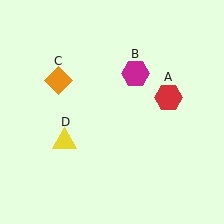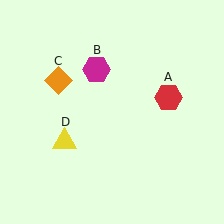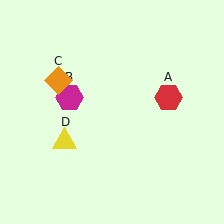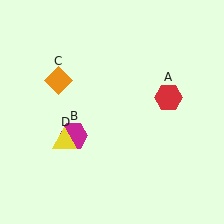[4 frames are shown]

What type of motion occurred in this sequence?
The magenta hexagon (object B) rotated counterclockwise around the center of the scene.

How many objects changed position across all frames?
1 object changed position: magenta hexagon (object B).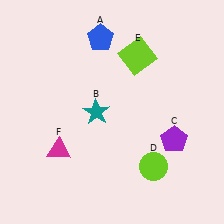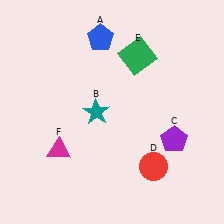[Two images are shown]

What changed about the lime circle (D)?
In Image 1, D is lime. In Image 2, it changed to red.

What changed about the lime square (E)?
In Image 1, E is lime. In Image 2, it changed to green.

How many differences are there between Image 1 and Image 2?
There are 2 differences between the two images.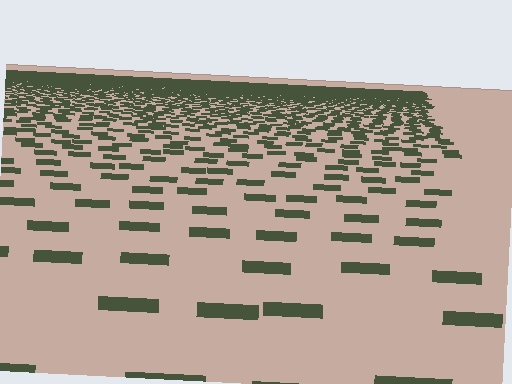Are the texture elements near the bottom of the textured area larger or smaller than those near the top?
Larger. Near the bottom, elements are closer to the viewer and appear at a bigger on-screen size.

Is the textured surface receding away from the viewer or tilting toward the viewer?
The surface is receding away from the viewer. Texture elements get smaller and denser toward the top.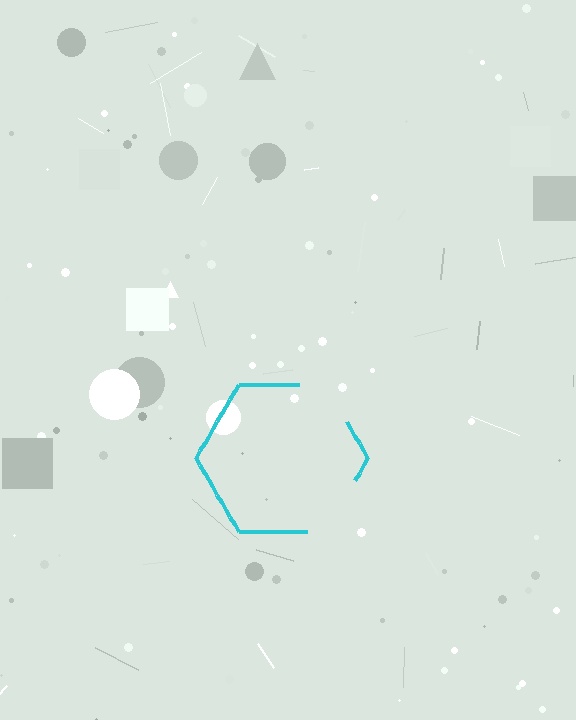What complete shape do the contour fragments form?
The contour fragments form a hexagon.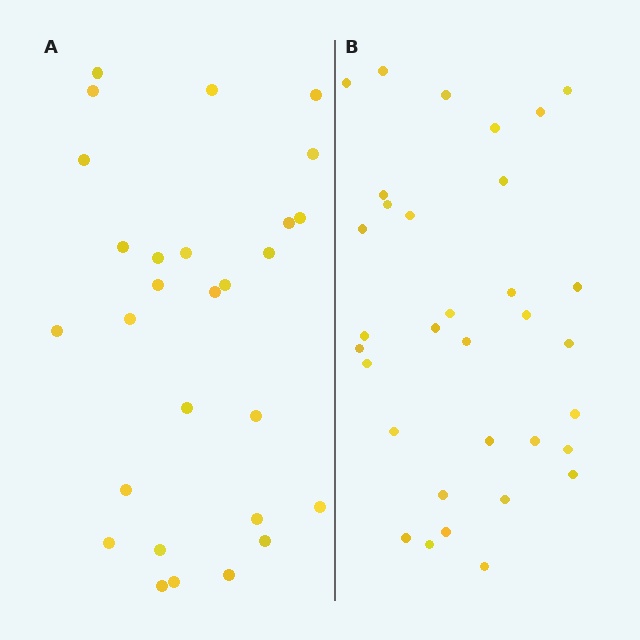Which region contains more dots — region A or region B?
Region B (the right region) has more dots.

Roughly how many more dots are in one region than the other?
Region B has about 5 more dots than region A.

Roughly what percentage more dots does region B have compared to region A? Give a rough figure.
About 20% more.